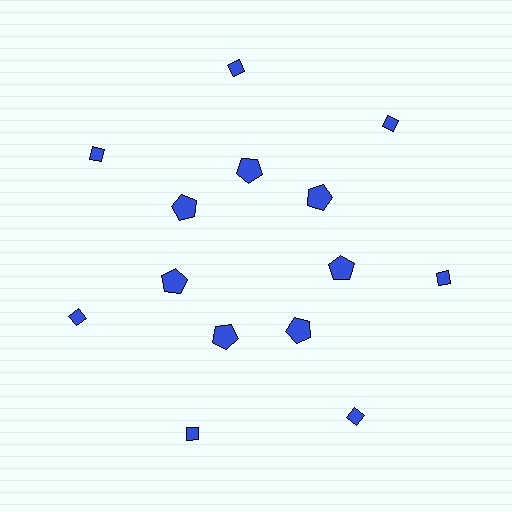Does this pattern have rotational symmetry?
Yes, this pattern has 7-fold rotational symmetry. It looks the same after rotating 51 degrees around the center.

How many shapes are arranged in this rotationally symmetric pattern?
There are 14 shapes, arranged in 7 groups of 2.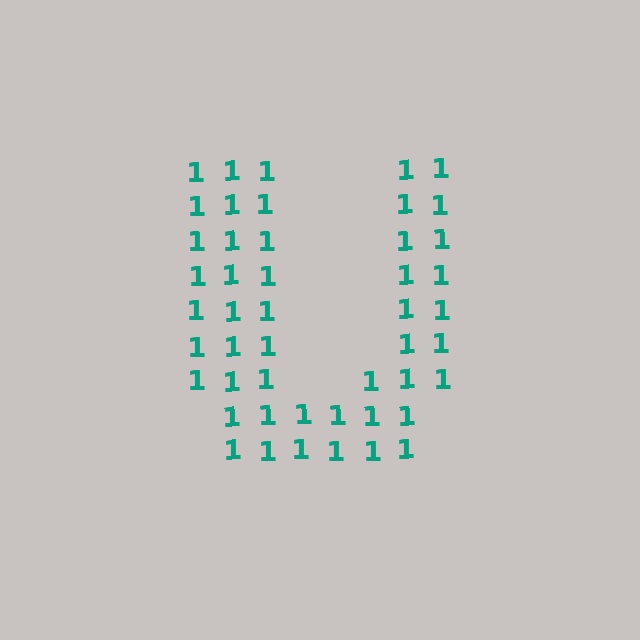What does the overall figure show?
The overall figure shows the letter U.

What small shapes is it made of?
It is made of small digit 1's.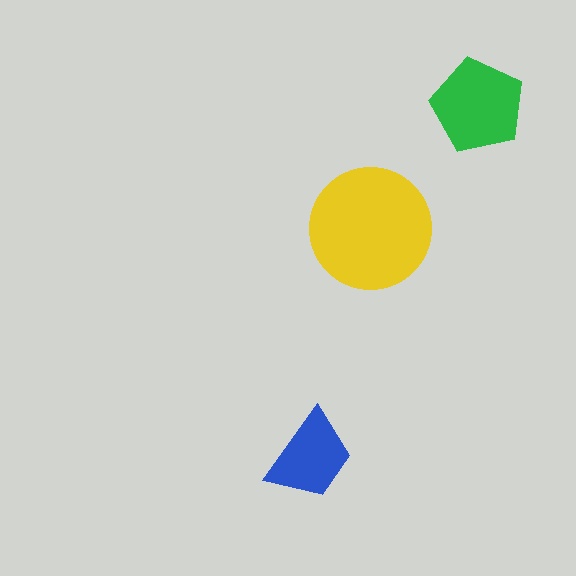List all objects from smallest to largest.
The blue trapezoid, the green pentagon, the yellow circle.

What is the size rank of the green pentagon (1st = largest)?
2nd.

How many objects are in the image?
There are 3 objects in the image.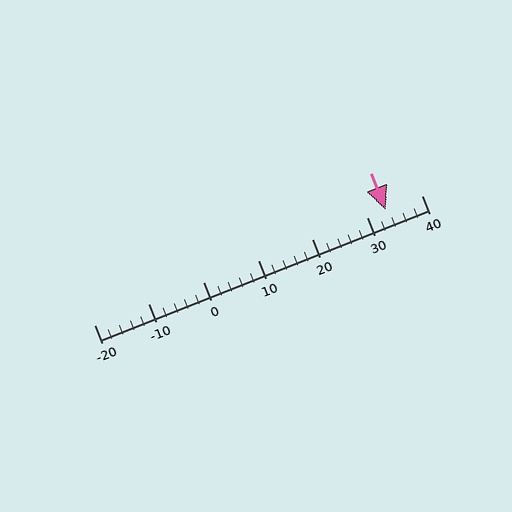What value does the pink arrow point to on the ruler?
The pink arrow points to approximately 34.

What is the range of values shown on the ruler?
The ruler shows values from -20 to 40.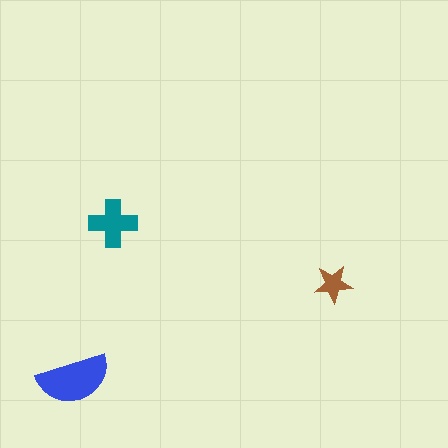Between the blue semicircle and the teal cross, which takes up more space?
The blue semicircle.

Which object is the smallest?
The brown star.